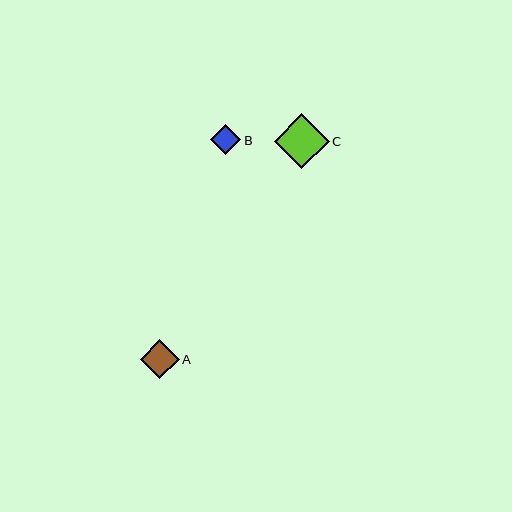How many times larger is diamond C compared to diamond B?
Diamond C is approximately 1.8 times the size of diamond B.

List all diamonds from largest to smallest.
From largest to smallest: C, A, B.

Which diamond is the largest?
Diamond C is the largest with a size of approximately 55 pixels.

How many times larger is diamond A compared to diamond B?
Diamond A is approximately 1.3 times the size of diamond B.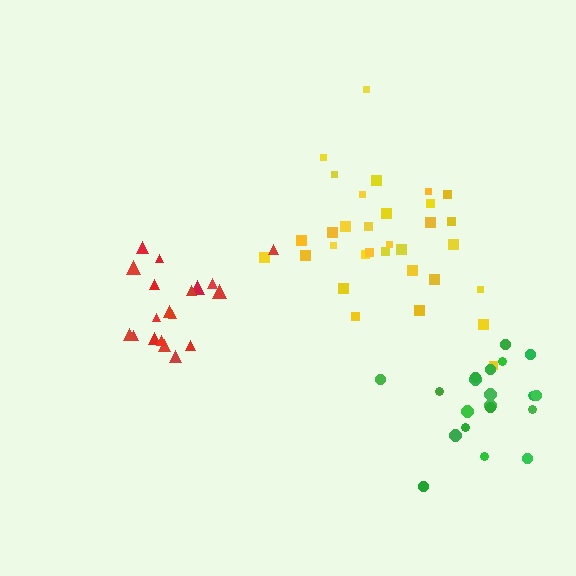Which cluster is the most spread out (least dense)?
Red.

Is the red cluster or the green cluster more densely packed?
Green.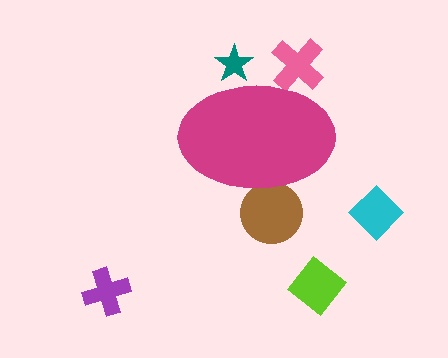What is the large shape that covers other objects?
A magenta ellipse.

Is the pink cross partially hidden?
Yes, the pink cross is partially hidden behind the magenta ellipse.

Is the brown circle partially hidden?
Yes, the brown circle is partially hidden behind the magenta ellipse.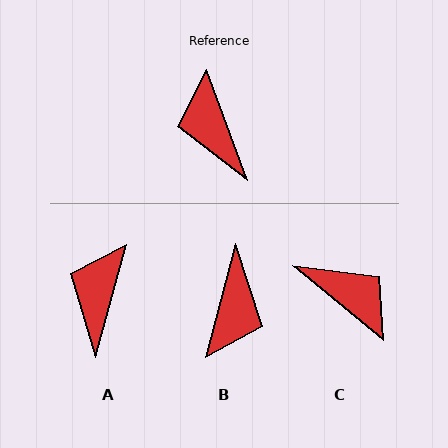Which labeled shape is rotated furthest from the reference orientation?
C, about 150 degrees away.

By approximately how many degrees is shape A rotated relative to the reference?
Approximately 35 degrees clockwise.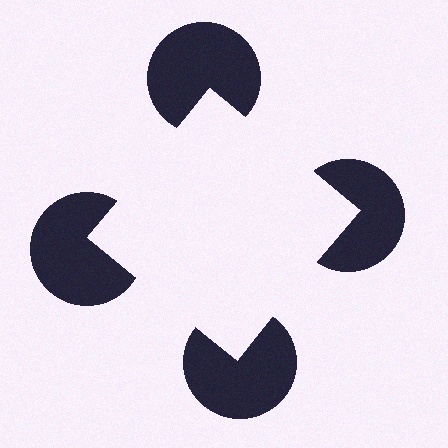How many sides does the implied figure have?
4 sides.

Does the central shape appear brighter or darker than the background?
It typically appears slightly brighter than the background, even though no actual brightness change is drawn.